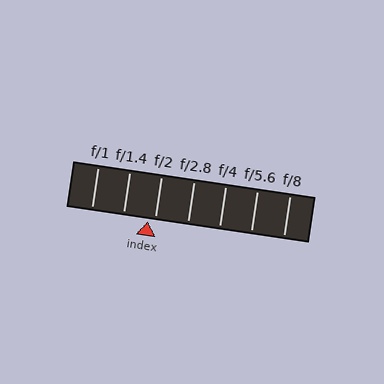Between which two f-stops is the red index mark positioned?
The index mark is between f/1.4 and f/2.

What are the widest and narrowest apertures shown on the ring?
The widest aperture shown is f/1 and the narrowest is f/8.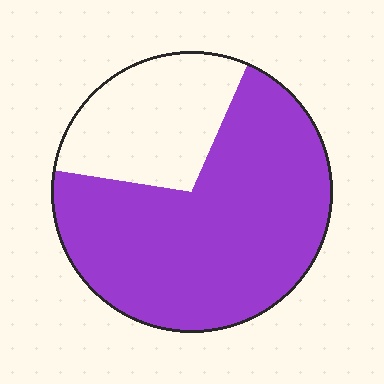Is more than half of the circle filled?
Yes.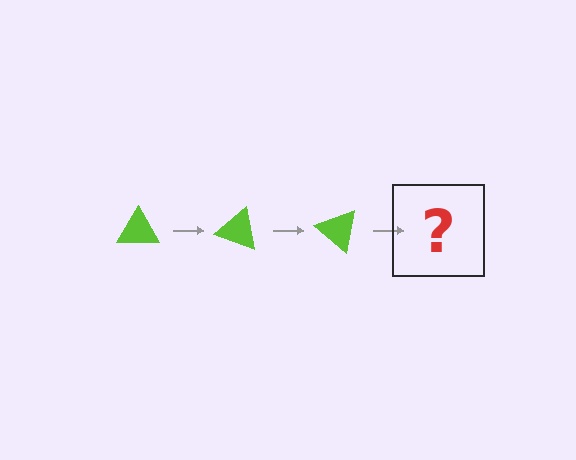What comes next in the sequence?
The next element should be a lime triangle rotated 60 degrees.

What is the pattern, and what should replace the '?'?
The pattern is that the triangle rotates 20 degrees each step. The '?' should be a lime triangle rotated 60 degrees.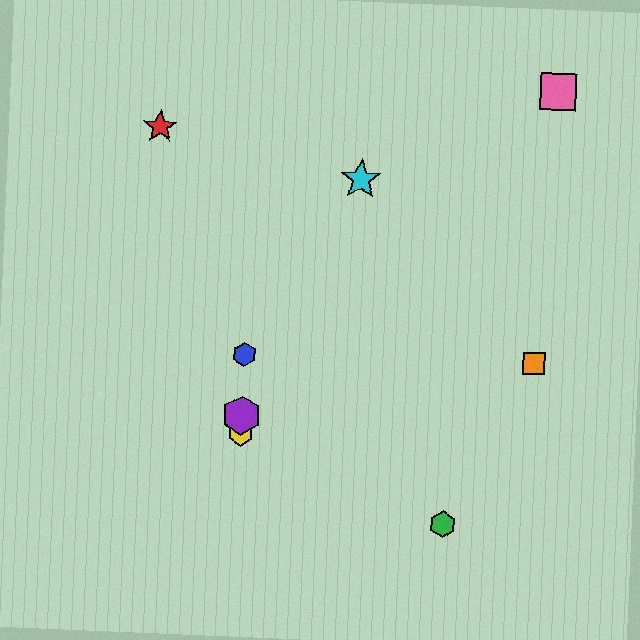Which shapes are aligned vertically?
The blue hexagon, the yellow hexagon, the purple hexagon are aligned vertically.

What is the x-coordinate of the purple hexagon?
The purple hexagon is at x≈242.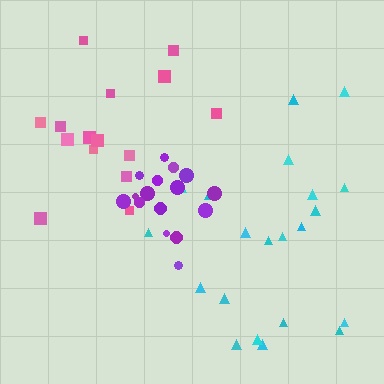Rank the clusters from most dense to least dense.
purple, pink, cyan.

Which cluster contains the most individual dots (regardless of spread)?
Cyan (21).